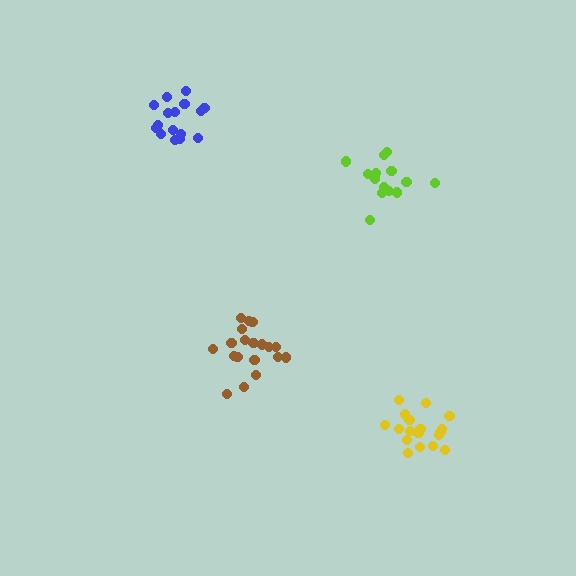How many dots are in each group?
Group 1: 19 dots, Group 2: 17 dots, Group 3: 19 dots, Group 4: 14 dots (69 total).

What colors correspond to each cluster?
The clusters are colored: brown, blue, yellow, lime.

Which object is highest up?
The blue cluster is topmost.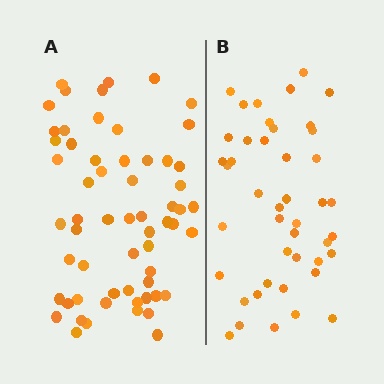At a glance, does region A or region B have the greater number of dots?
Region A (the left region) has more dots.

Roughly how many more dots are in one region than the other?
Region A has approximately 15 more dots than region B.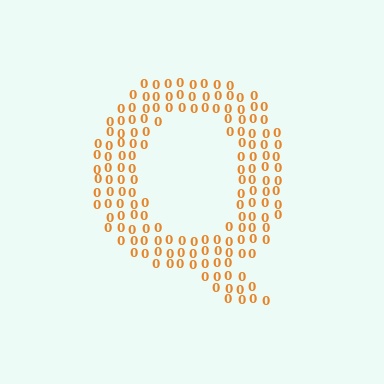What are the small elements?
The small elements are digit 0's.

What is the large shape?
The large shape is the letter Q.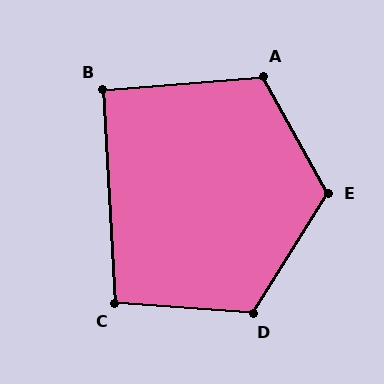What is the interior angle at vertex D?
Approximately 118 degrees (obtuse).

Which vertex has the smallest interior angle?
B, at approximately 92 degrees.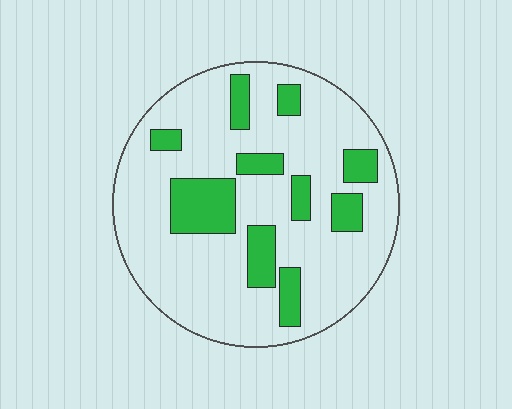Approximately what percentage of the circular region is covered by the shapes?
Approximately 20%.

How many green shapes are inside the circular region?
10.